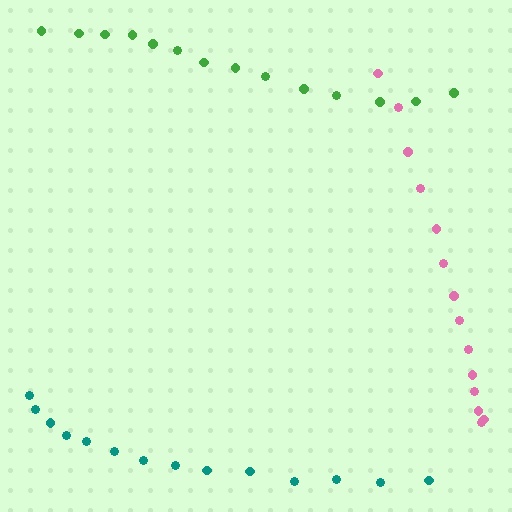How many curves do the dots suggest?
There are 3 distinct paths.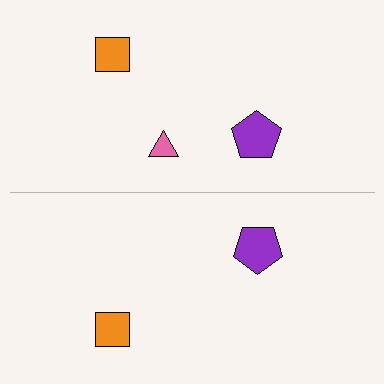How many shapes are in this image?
There are 5 shapes in this image.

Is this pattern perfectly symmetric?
No, the pattern is not perfectly symmetric. A pink triangle is missing from the bottom side.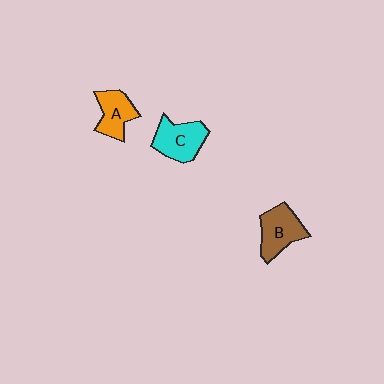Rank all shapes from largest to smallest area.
From largest to smallest: C (cyan), B (brown), A (orange).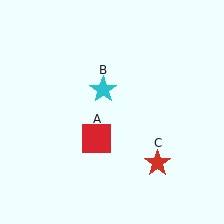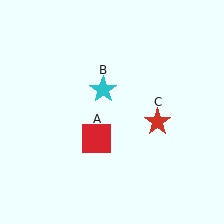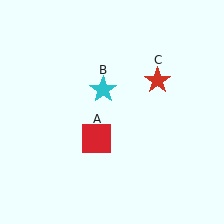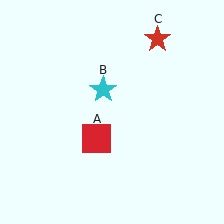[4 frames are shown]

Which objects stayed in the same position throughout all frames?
Red square (object A) and cyan star (object B) remained stationary.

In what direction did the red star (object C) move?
The red star (object C) moved up.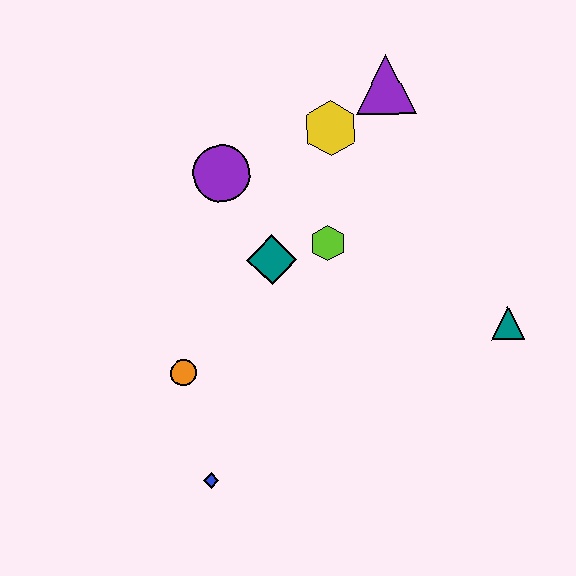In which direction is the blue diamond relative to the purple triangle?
The blue diamond is below the purple triangle.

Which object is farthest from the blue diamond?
The purple triangle is farthest from the blue diamond.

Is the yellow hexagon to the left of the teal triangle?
Yes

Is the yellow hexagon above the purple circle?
Yes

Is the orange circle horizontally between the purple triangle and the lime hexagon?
No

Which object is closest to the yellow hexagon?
The purple triangle is closest to the yellow hexagon.